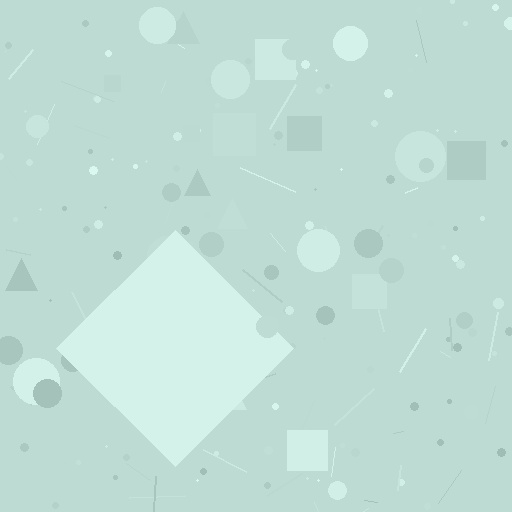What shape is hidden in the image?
A diamond is hidden in the image.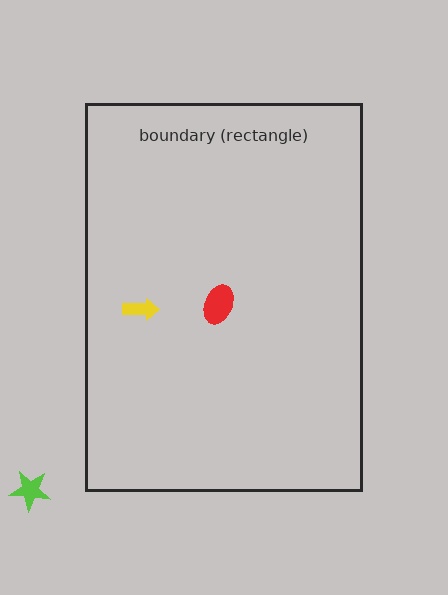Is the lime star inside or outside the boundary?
Outside.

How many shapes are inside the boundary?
2 inside, 1 outside.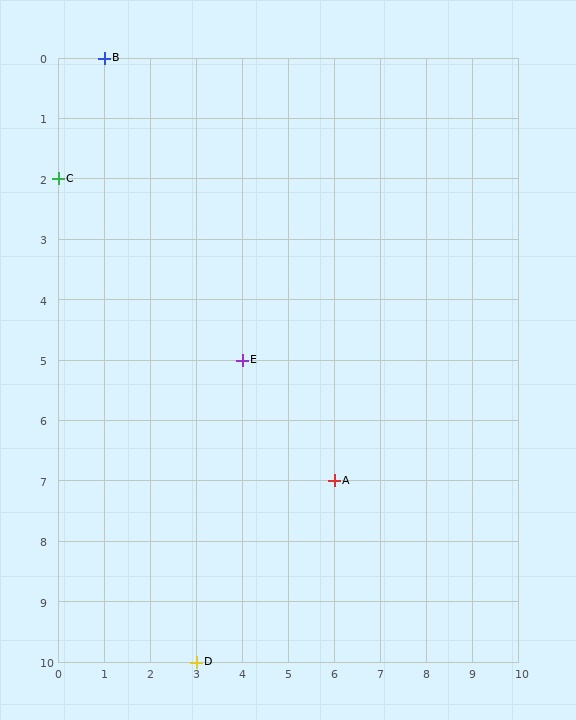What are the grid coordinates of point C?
Point C is at grid coordinates (0, 2).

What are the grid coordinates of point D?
Point D is at grid coordinates (3, 10).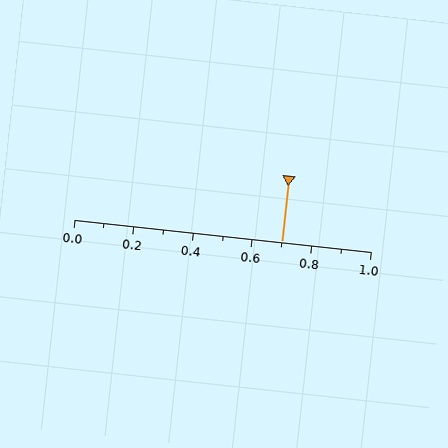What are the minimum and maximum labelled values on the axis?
The axis runs from 0.0 to 1.0.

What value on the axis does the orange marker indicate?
The marker indicates approximately 0.7.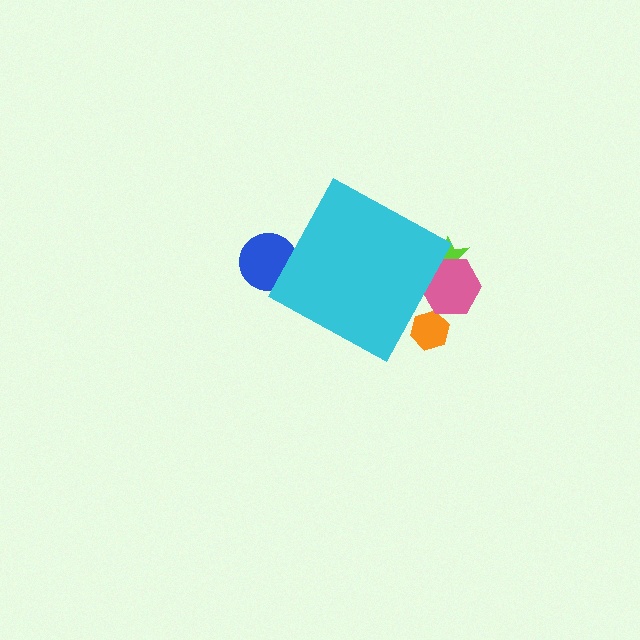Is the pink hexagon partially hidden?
Yes, the pink hexagon is partially hidden behind the cyan diamond.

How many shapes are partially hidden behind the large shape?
4 shapes are partially hidden.